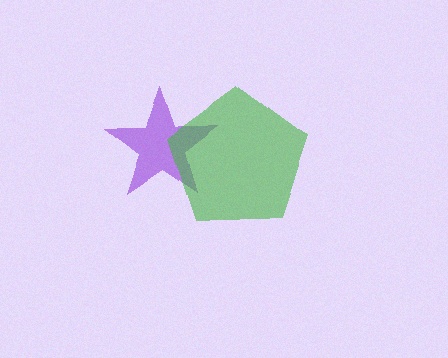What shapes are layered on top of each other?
The layered shapes are: a purple star, a green pentagon.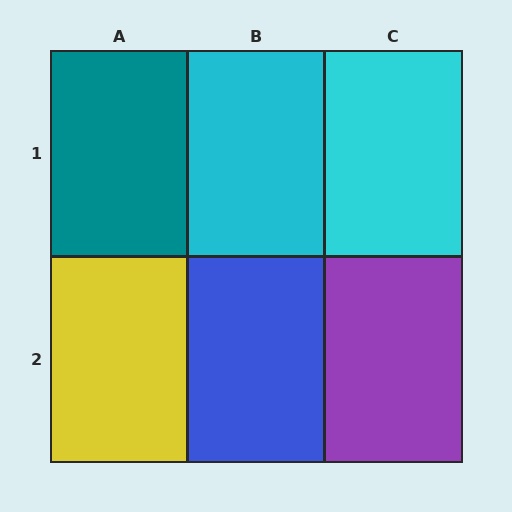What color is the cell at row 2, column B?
Blue.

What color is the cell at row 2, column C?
Purple.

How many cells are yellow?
1 cell is yellow.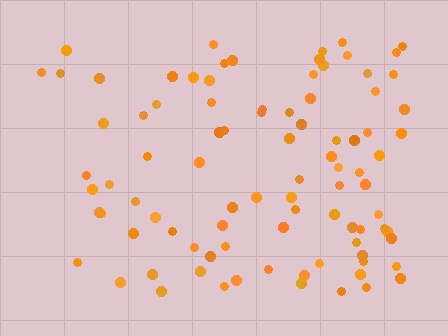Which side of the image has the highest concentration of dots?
The right.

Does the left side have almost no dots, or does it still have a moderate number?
Still a moderate number, just noticeably fewer than the right.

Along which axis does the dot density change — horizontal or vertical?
Horizontal.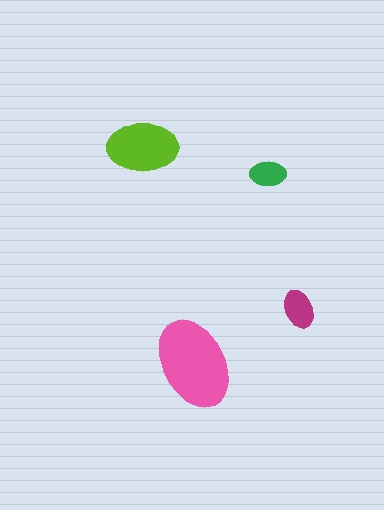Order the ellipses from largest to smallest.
the pink one, the lime one, the magenta one, the green one.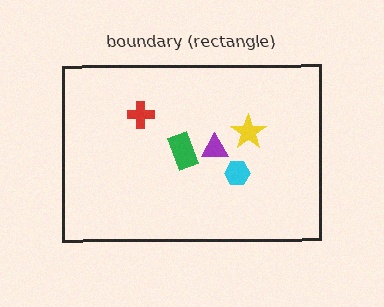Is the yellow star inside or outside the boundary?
Inside.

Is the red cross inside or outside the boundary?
Inside.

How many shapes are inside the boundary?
5 inside, 0 outside.